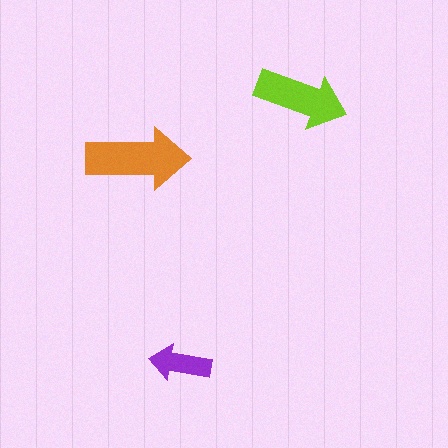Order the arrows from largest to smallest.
the orange one, the lime one, the purple one.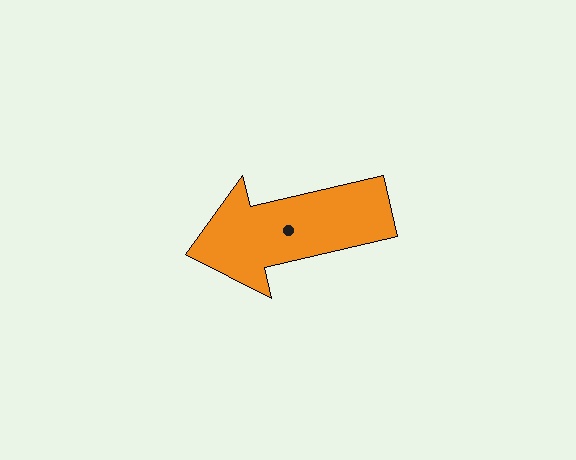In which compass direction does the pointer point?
West.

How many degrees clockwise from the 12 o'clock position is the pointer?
Approximately 257 degrees.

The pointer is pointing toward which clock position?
Roughly 9 o'clock.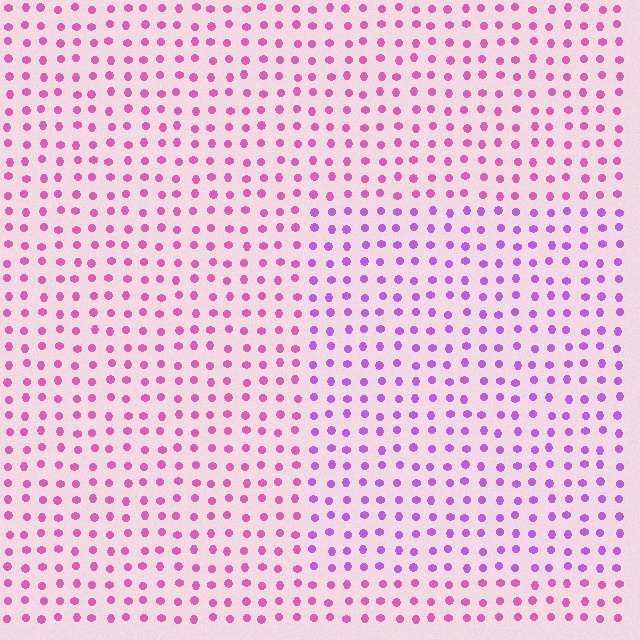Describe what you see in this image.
The image is filled with small pink elements in a uniform arrangement. A rectangle-shaped region is visible where the elements are tinted to a slightly different hue, forming a subtle color boundary.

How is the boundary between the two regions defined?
The boundary is defined purely by a slight shift in hue (about 33 degrees). Spacing, size, and orientation are identical on both sides.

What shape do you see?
I see a rectangle.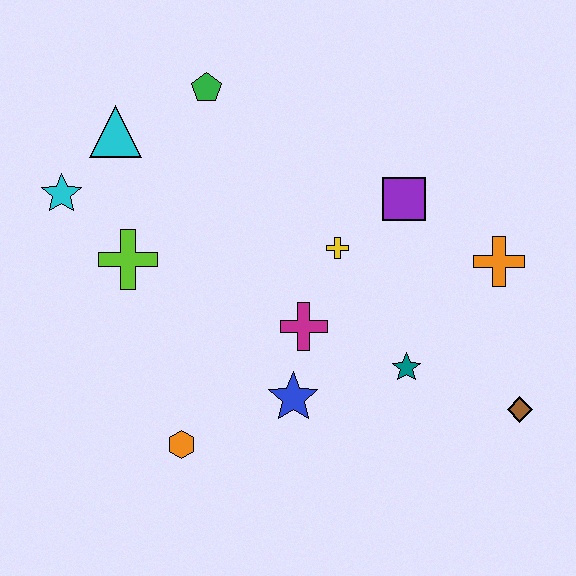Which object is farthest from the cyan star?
The brown diamond is farthest from the cyan star.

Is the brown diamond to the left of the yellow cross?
No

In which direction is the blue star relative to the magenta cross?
The blue star is below the magenta cross.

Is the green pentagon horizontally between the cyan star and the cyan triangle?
No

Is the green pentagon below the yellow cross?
No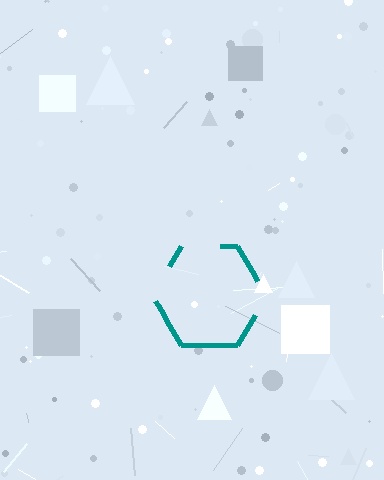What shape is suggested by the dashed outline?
The dashed outline suggests a hexagon.